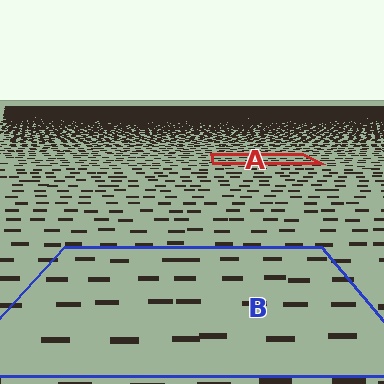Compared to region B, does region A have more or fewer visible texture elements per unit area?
Region A has more texture elements per unit area — they are packed more densely because it is farther away.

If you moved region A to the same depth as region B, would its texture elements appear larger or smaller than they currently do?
They would appear larger. At a closer depth, the same texture elements are projected at a bigger on-screen size.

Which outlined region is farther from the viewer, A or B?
Region A is farther from the viewer — the texture elements inside it appear smaller and more densely packed.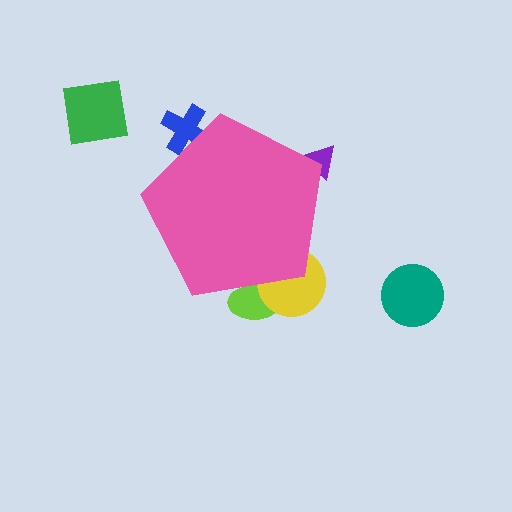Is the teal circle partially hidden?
No, the teal circle is fully visible.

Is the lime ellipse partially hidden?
Yes, the lime ellipse is partially hidden behind the pink pentagon.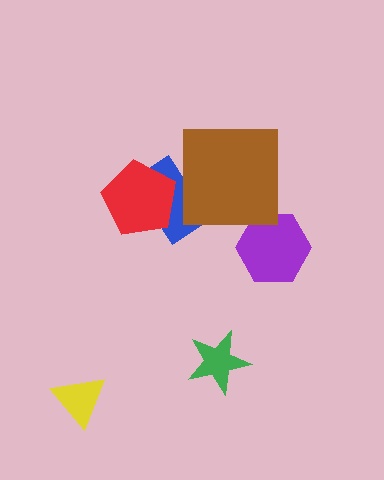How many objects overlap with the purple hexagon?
0 objects overlap with the purple hexagon.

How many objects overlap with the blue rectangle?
2 objects overlap with the blue rectangle.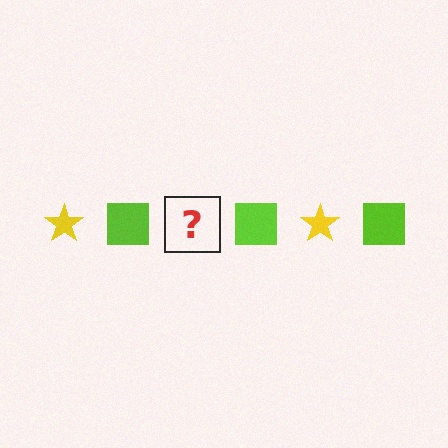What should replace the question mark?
The question mark should be replaced with a yellow star.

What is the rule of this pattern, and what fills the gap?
The rule is that the pattern alternates between yellow star and lime square. The gap should be filled with a yellow star.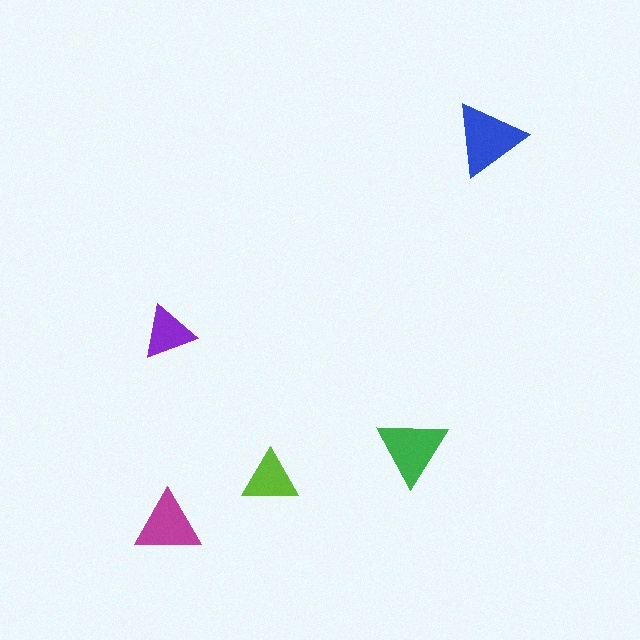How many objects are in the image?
There are 5 objects in the image.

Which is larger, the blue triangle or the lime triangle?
The blue one.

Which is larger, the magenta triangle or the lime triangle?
The magenta one.